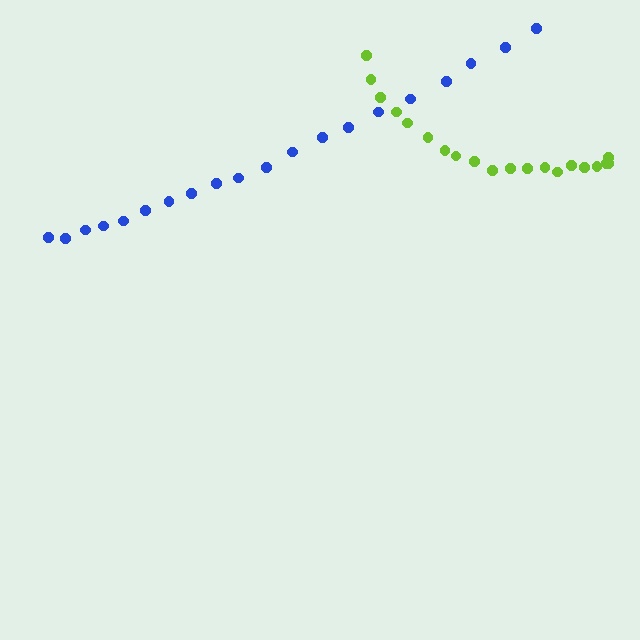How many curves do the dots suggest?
There are 2 distinct paths.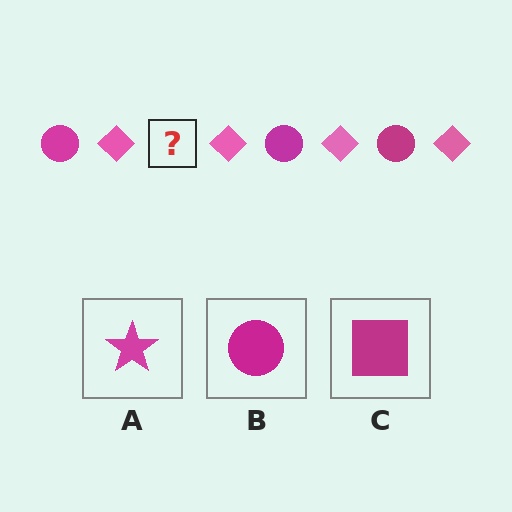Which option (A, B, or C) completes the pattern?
B.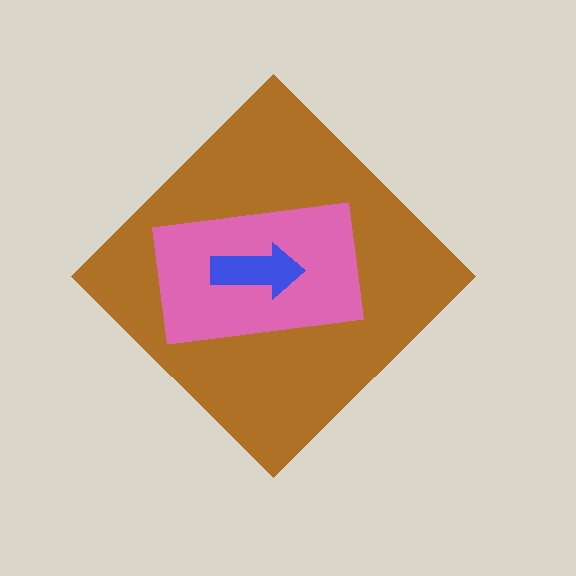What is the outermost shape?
The brown diamond.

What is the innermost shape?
The blue arrow.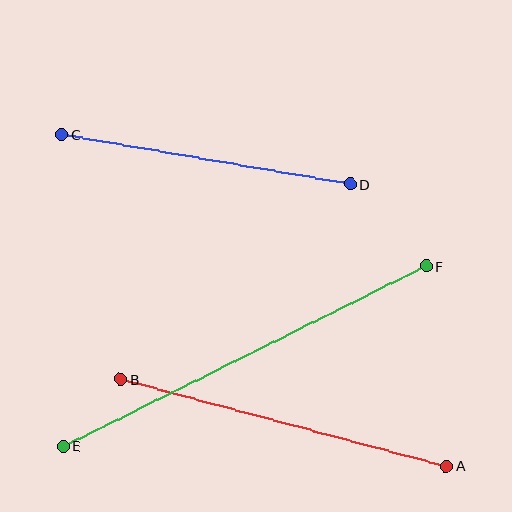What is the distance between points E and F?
The distance is approximately 405 pixels.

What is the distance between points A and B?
The distance is approximately 337 pixels.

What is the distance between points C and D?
The distance is approximately 293 pixels.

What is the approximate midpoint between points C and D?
The midpoint is at approximately (206, 159) pixels.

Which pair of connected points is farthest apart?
Points E and F are farthest apart.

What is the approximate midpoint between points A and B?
The midpoint is at approximately (284, 423) pixels.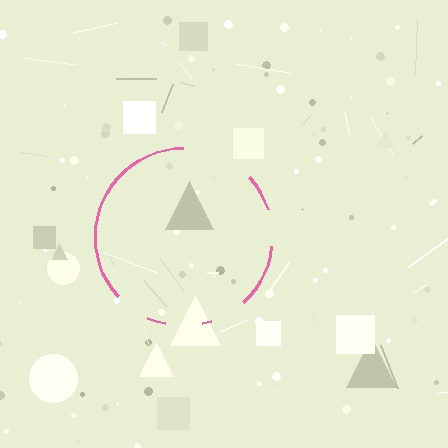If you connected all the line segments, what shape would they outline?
They would outline a circle.